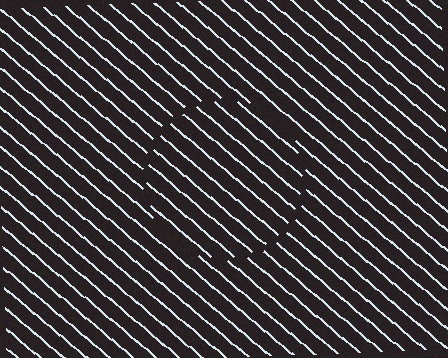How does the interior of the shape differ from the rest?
The interior of the shape contains the same grating, shifted by half a period — the contour is defined by the phase discontinuity where line-ends from the inner and outer gratings abut.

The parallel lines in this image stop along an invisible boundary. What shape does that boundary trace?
An illusory circle. The interior of the shape contains the same grating, shifted by half a period — the contour is defined by the phase discontinuity where line-ends from the inner and outer gratings abut.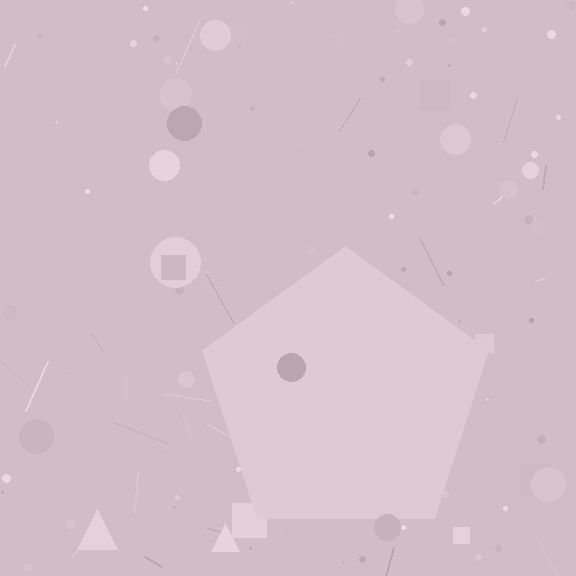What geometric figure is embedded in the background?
A pentagon is embedded in the background.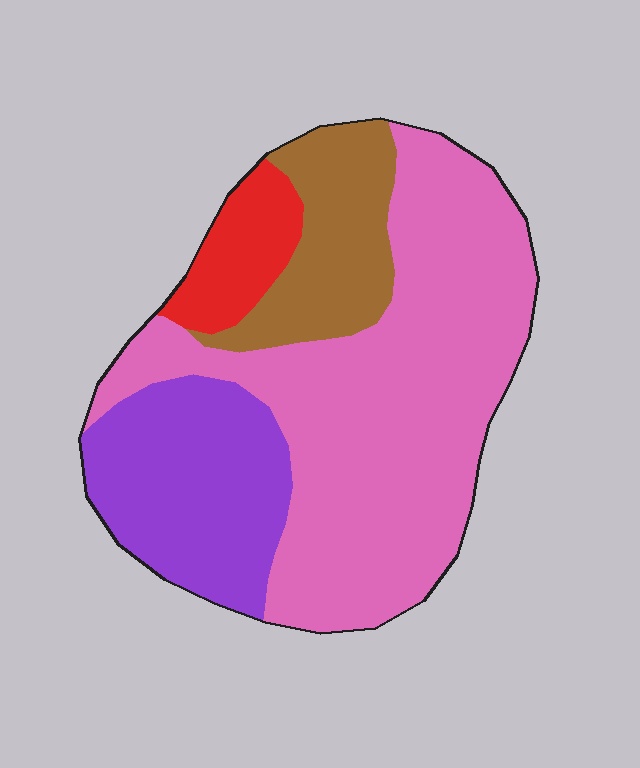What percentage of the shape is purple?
Purple covers around 20% of the shape.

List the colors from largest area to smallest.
From largest to smallest: pink, purple, brown, red.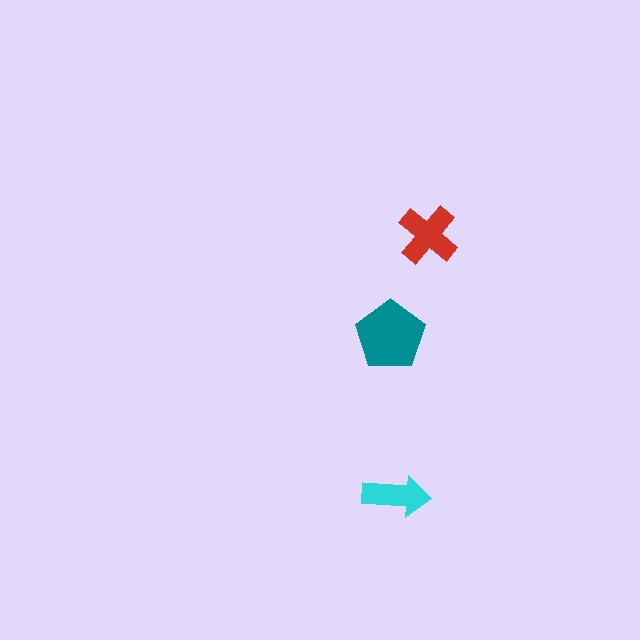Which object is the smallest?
The cyan arrow.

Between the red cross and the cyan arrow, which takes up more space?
The red cross.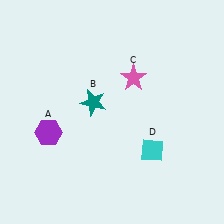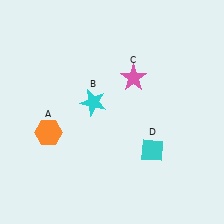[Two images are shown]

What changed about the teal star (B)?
In Image 1, B is teal. In Image 2, it changed to cyan.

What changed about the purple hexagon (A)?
In Image 1, A is purple. In Image 2, it changed to orange.